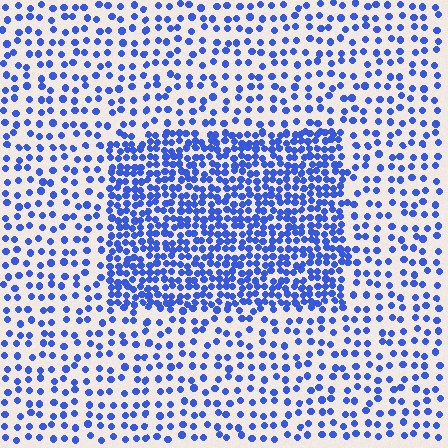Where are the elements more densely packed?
The elements are more densely packed inside the rectangle boundary.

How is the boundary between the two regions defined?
The boundary is defined by a change in element density (approximately 2.3x ratio). All elements are the same color, size, and shape.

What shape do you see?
I see a rectangle.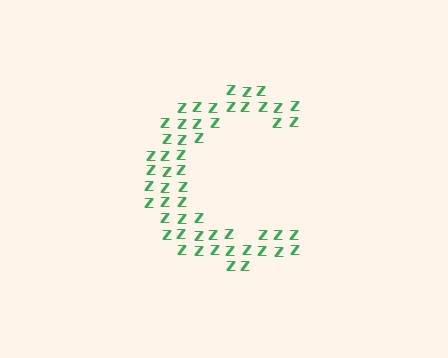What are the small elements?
The small elements are letter Z's.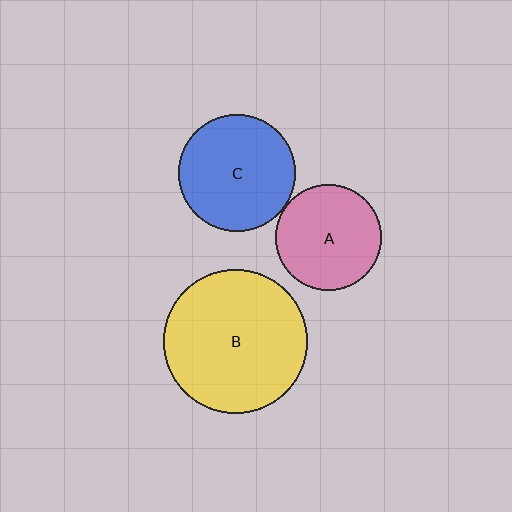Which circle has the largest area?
Circle B (yellow).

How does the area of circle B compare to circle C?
Approximately 1.5 times.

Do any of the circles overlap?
No, none of the circles overlap.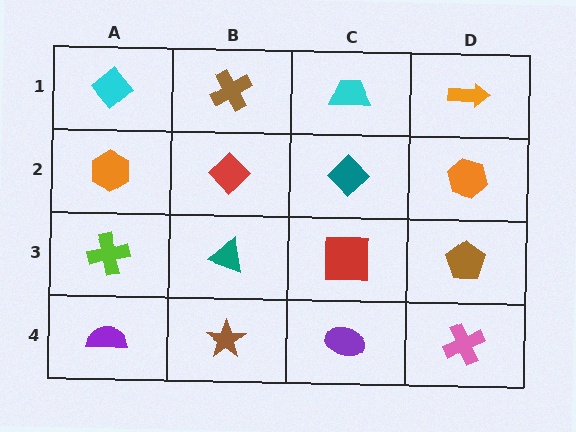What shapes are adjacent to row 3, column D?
An orange hexagon (row 2, column D), a pink cross (row 4, column D), a red square (row 3, column C).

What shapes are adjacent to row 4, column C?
A red square (row 3, column C), a brown star (row 4, column B), a pink cross (row 4, column D).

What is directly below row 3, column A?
A purple semicircle.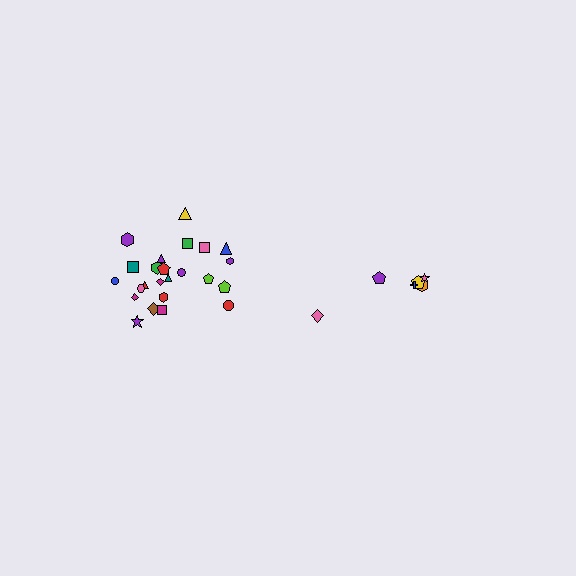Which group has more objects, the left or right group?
The left group.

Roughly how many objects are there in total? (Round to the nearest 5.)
Roughly 30 objects in total.